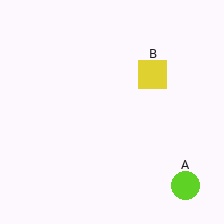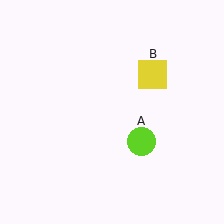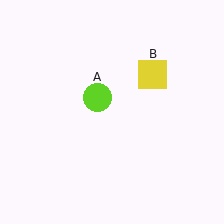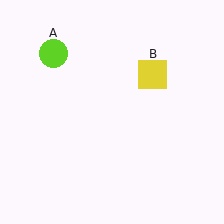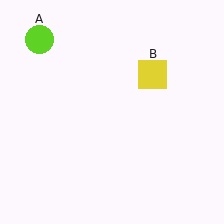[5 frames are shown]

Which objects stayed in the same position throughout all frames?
Yellow square (object B) remained stationary.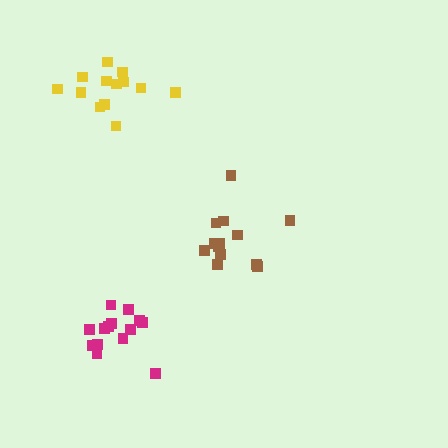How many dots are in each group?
Group 1: 14 dots, Group 2: 13 dots, Group 3: 13 dots (40 total).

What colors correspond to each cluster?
The clusters are colored: magenta, yellow, brown.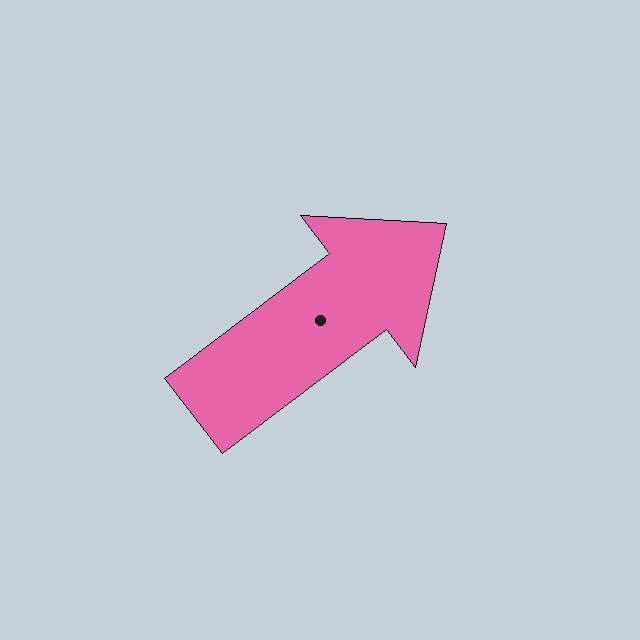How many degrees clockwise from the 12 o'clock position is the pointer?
Approximately 53 degrees.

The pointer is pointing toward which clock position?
Roughly 2 o'clock.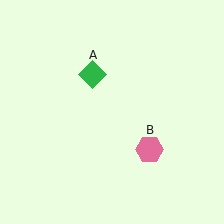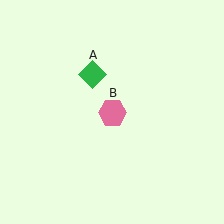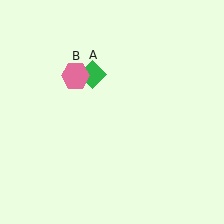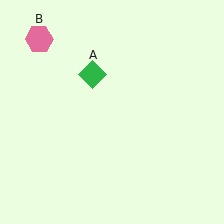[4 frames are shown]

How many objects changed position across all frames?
1 object changed position: pink hexagon (object B).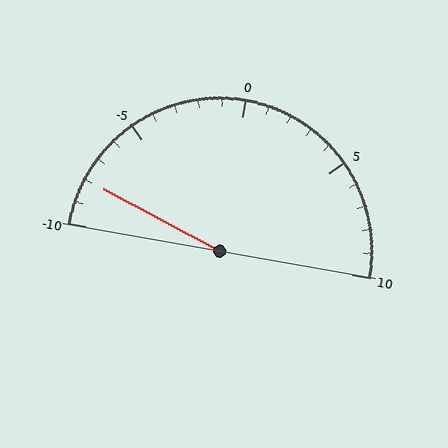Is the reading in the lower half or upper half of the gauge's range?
The reading is in the lower half of the range (-10 to 10).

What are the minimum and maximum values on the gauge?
The gauge ranges from -10 to 10.